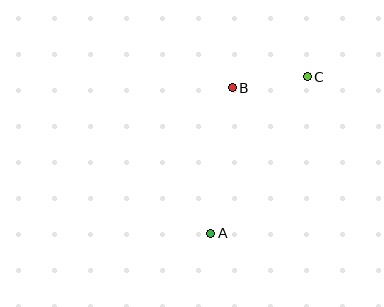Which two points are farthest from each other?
Points A and C are farthest from each other.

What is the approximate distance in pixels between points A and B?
The distance between A and B is approximately 147 pixels.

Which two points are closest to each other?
Points B and C are closest to each other.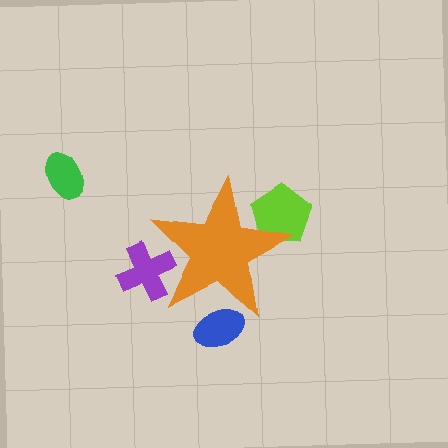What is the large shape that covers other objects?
An orange star.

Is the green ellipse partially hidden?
No, the green ellipse is fully visible.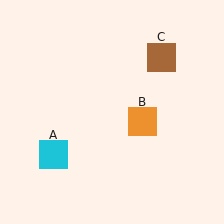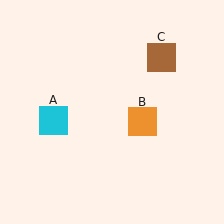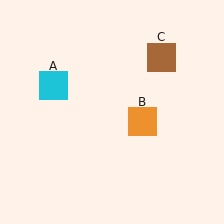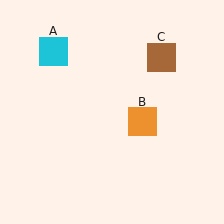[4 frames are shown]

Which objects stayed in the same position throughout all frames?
Orange square (object B) and brown square (object C) remained stationary.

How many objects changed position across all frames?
1 object changed position: cyan square (object A).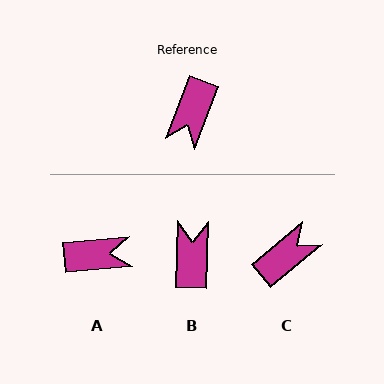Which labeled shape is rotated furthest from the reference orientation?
B, about 161 degrees away.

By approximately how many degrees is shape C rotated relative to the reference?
Approximately 151 degrees counter-clockwise.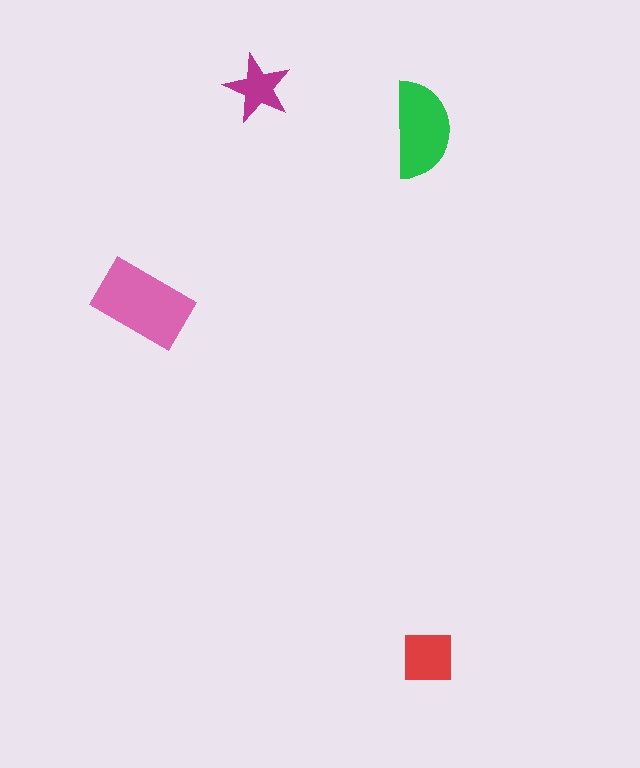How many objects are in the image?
There are 4 objects in the image.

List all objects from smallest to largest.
The magenta star, the red square, the green semicircle, the pink rectangle.